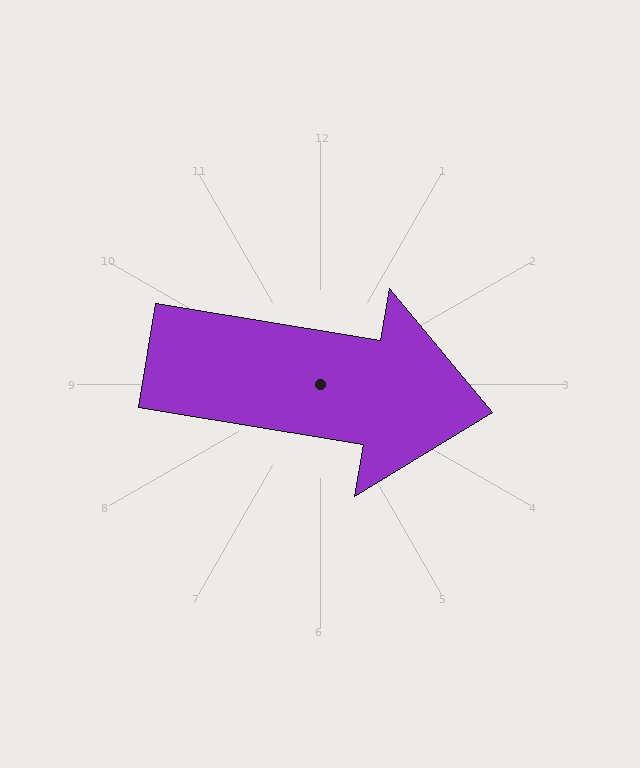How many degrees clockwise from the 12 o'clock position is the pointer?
Approximately 99 degrees.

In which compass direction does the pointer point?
East.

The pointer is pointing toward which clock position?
Roughly 3 o'clock.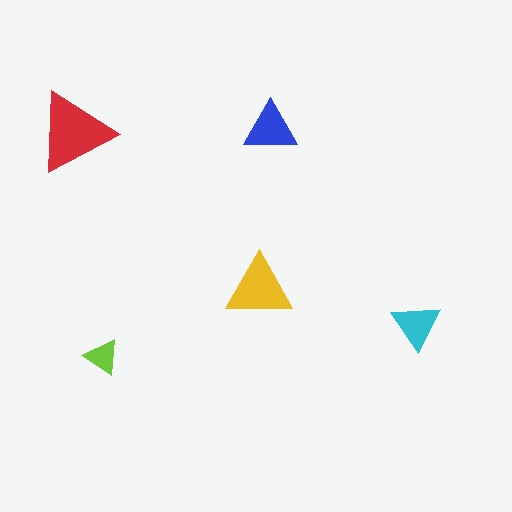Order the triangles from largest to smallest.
the red one, the yellow one, the blue one, the cyan one, the lime one.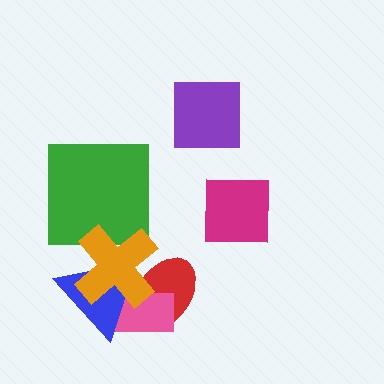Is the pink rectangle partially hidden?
Yes, it is partially covered by another shape.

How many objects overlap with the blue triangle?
3 objects overlap with the blue triangle.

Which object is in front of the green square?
The orange cross is in front of the green square.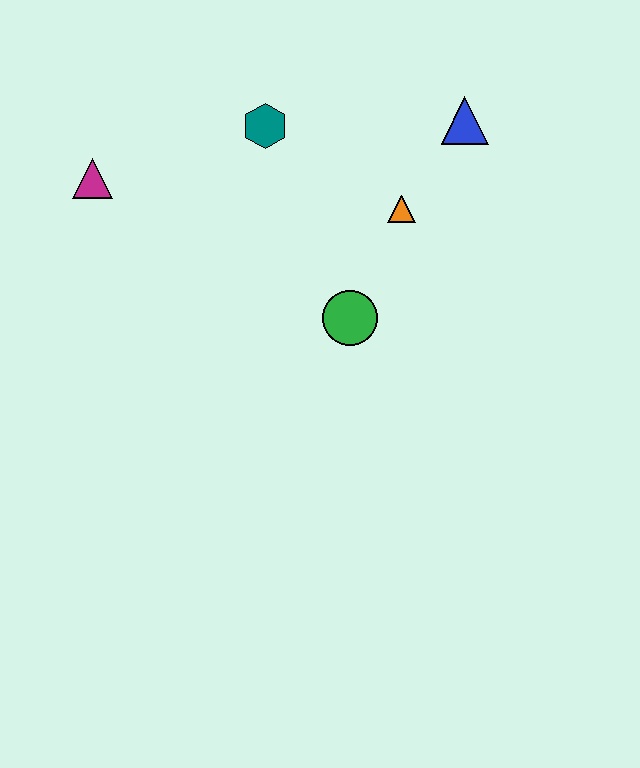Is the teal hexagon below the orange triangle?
No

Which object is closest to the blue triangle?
The orange triangle is closest to the blue triangle.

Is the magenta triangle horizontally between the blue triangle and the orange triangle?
No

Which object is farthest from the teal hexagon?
The green circle is farthest from the teal hexagon.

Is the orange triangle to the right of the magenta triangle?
Yes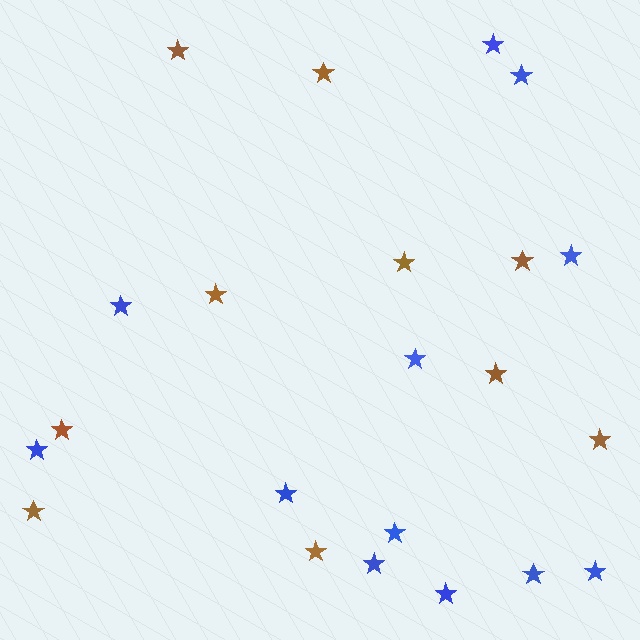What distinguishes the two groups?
There are 2 groups: one group of brown stars (10) and one group of blue stars (12).